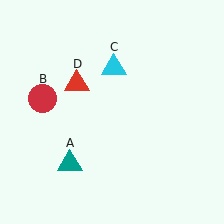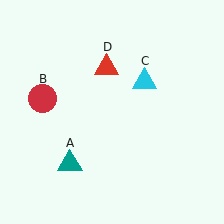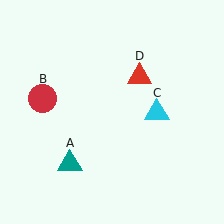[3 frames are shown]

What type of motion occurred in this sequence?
The cyan triangle (object C), red triangle (object D) rotated clockwise around the center of the scene.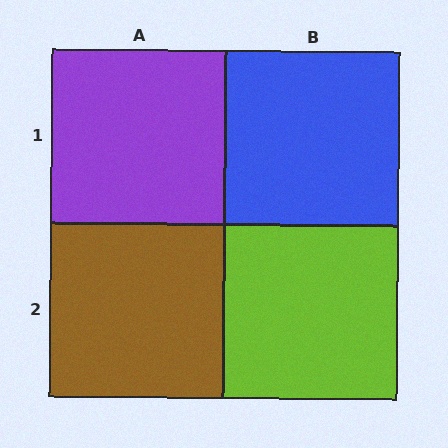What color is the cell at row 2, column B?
Lime.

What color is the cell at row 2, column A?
Brown.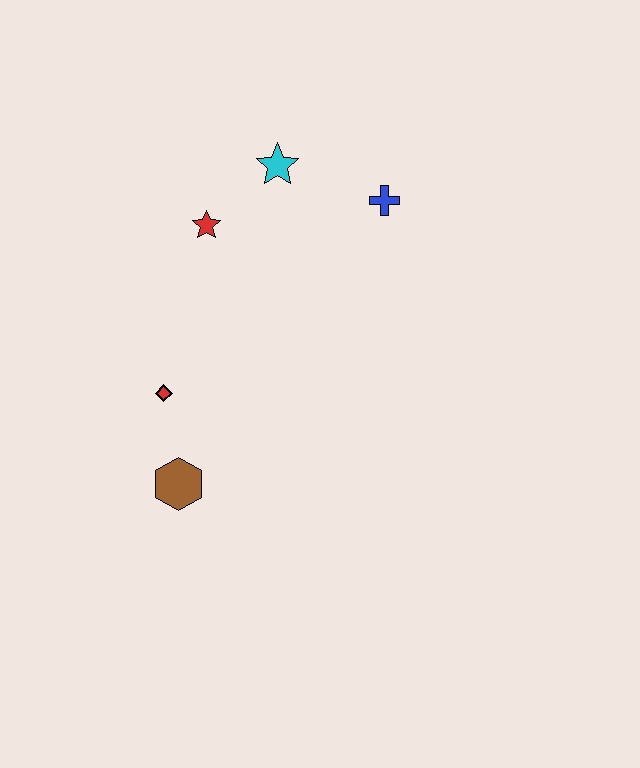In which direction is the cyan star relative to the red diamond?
The cyan star is above the red diamond.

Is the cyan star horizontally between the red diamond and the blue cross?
Yes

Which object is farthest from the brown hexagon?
The blue cross is farthest from the brown hexagon.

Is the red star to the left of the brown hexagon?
No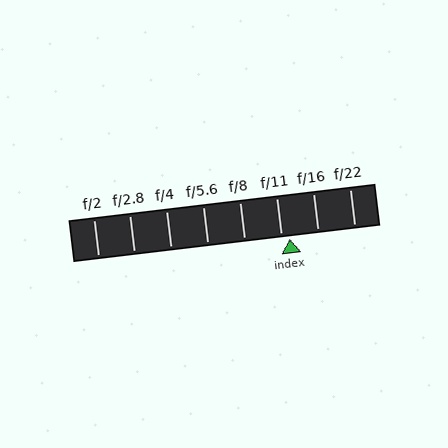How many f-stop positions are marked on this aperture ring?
There are 8 f-stop positions marked.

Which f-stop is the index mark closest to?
The index mark is closest to f/11.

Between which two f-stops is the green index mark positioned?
The index mark is between f/11 and f/16.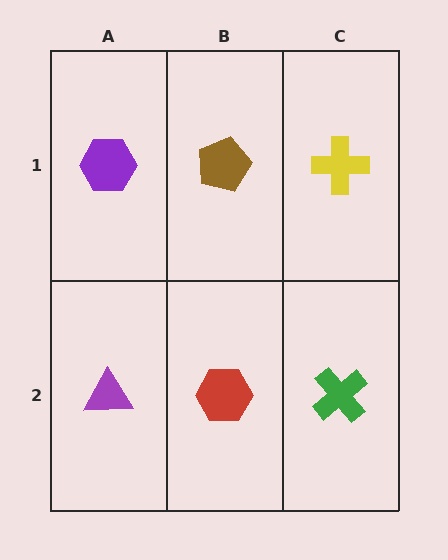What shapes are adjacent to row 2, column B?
A brown pentagon (row 1, column B), a purple triangle (row 2, column A), a green cross (row 2, column C).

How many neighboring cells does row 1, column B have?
3.